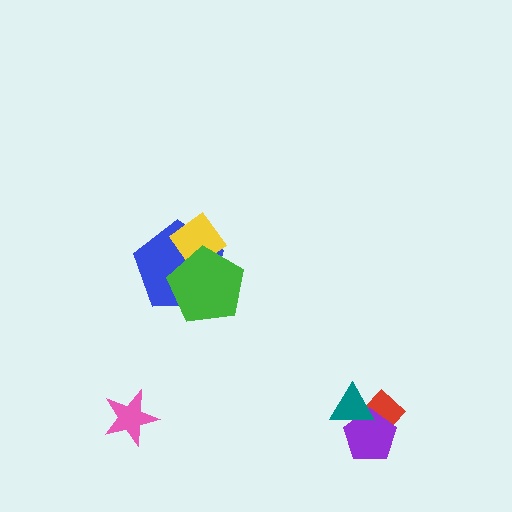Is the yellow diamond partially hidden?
Yes, it is partially covered by another shape.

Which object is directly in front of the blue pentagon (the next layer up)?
The yellow diamond is directly in front of the blue pentagon.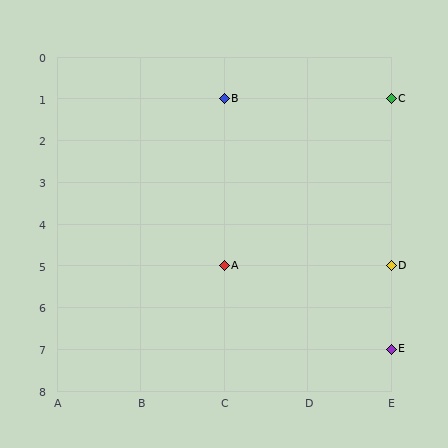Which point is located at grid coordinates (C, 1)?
Point B is at (C, 1).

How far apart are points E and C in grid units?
Points E and C are 6 rows apart.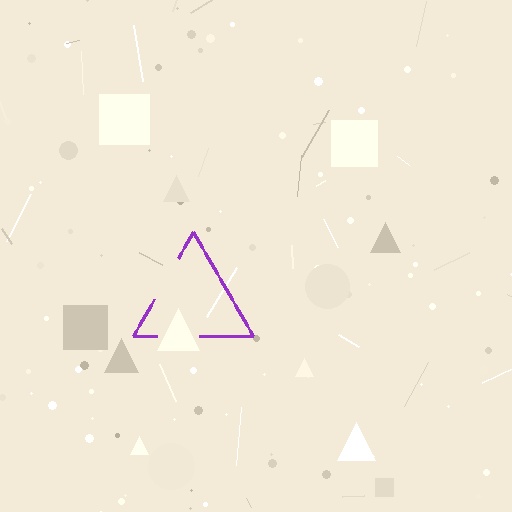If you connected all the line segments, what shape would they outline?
They would outline a triangle.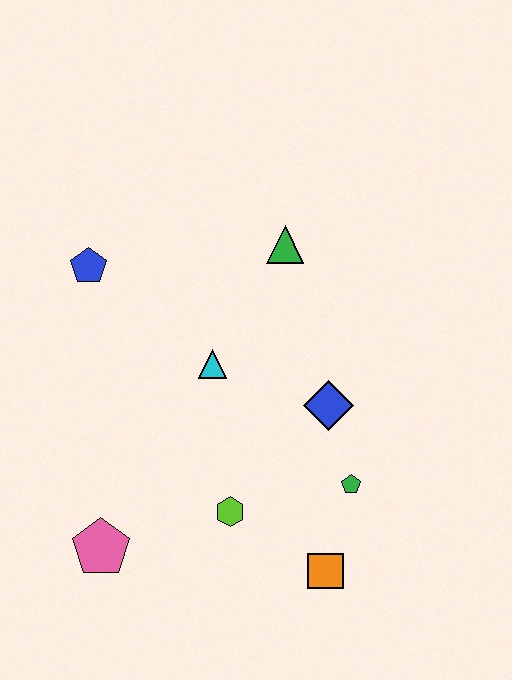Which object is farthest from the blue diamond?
The blue pentagon is farthest from the blue diamond.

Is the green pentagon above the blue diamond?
No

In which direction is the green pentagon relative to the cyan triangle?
The green pentagon is to the right of the cyan triangle.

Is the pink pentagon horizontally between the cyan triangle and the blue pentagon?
Yes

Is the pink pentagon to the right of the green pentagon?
No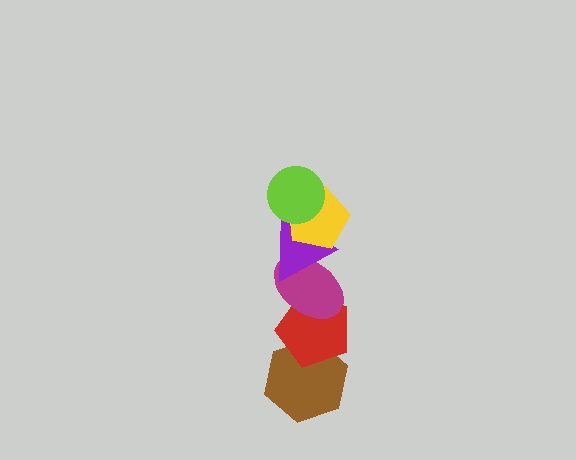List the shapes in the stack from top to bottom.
From top to bottom: the lime circle, the yellow pentagon, the purple triangle, the magenta ellipse, the red pentagon, the brown hexagon.